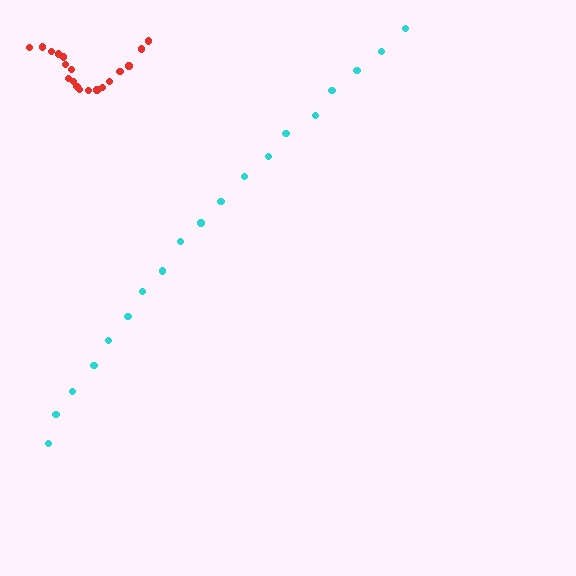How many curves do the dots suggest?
There are 2 distinct paths.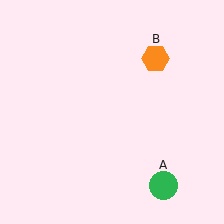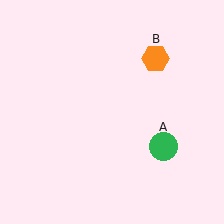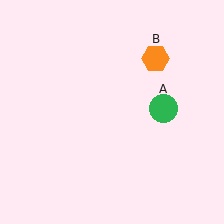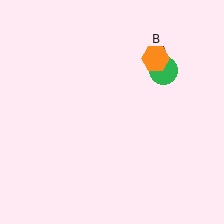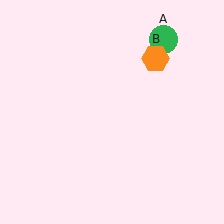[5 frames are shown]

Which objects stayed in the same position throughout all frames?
Orange hexagon (object B) remained stationary.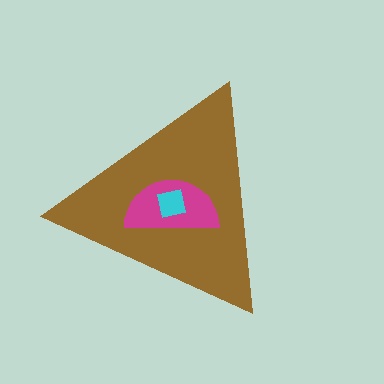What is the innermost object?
The cyan square.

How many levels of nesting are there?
3.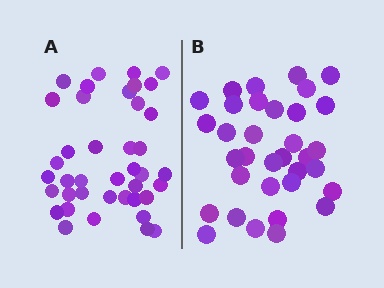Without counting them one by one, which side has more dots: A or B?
Region A (the left region) has more dots.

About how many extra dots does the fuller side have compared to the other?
Region A has about 6 more dots than region B.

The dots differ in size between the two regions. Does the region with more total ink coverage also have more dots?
No. Region B has more total ink coverage because its dots are larger, but region A actually contains more individual dots. Total area can be misleading — the number of items is what matters here.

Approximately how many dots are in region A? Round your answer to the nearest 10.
About 40 dots.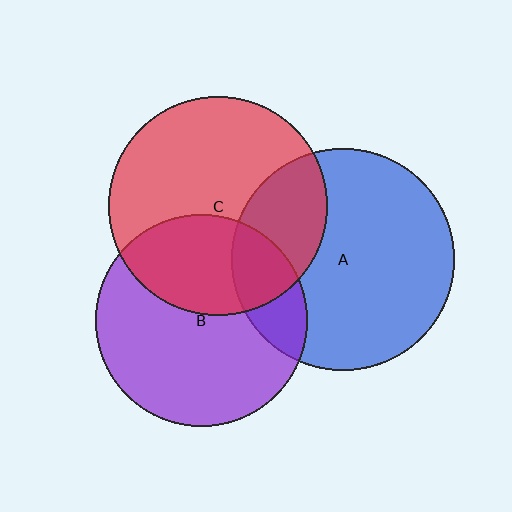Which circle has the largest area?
Circle A (blue).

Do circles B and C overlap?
Yes.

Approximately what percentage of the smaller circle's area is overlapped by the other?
Approximately 35%.